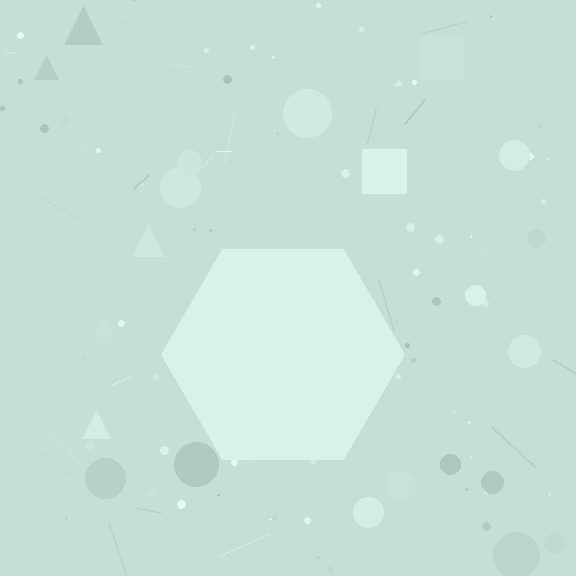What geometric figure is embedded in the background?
A hexagon is embedded in the background.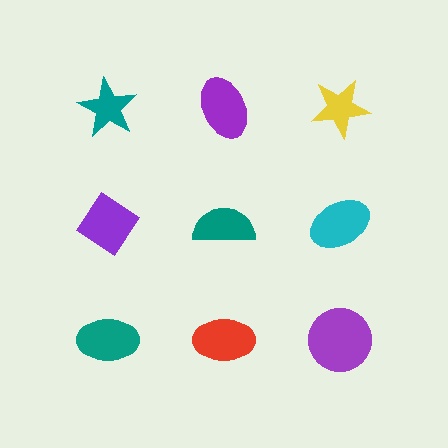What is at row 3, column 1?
A teal ellipse.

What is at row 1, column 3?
A yellow star.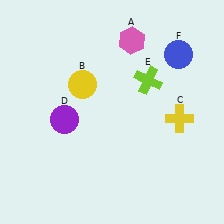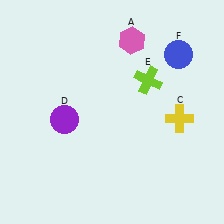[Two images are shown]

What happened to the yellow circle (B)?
The yellow circle (B) was removed in Image 2. It was in the top-left area of Image 1.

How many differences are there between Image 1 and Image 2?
There is 1 difference between the two images.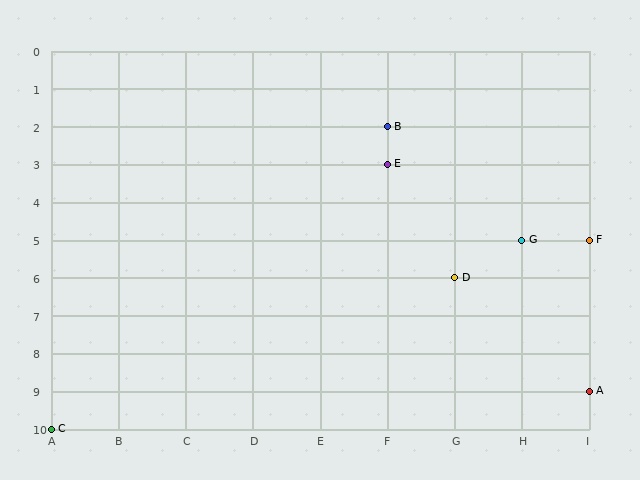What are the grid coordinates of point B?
Point B is at grid coordinates (F, 2).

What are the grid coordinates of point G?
Point G is at grid coordinates (H, 5).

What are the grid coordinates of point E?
Point E is at grid coordinates (F, 3).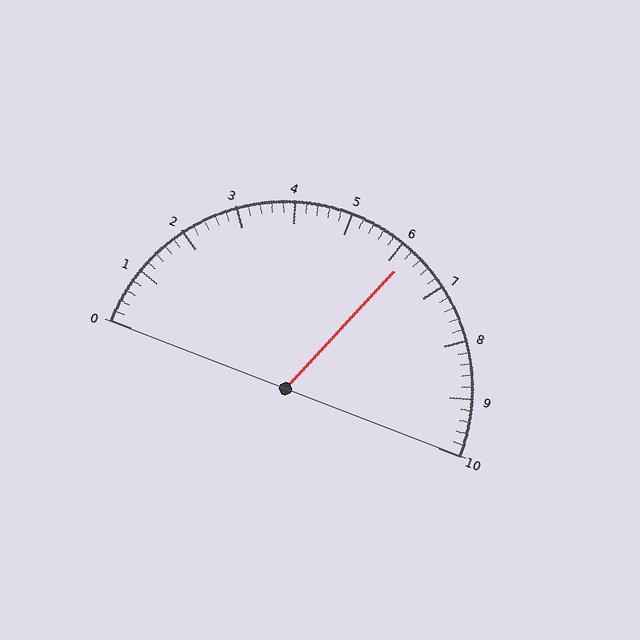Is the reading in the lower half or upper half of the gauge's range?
The reading is in the upper half of the range (0 to 10).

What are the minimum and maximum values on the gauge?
The gauge ranges from 0 to 10.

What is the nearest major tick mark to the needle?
The nearest major tick mark is 6.